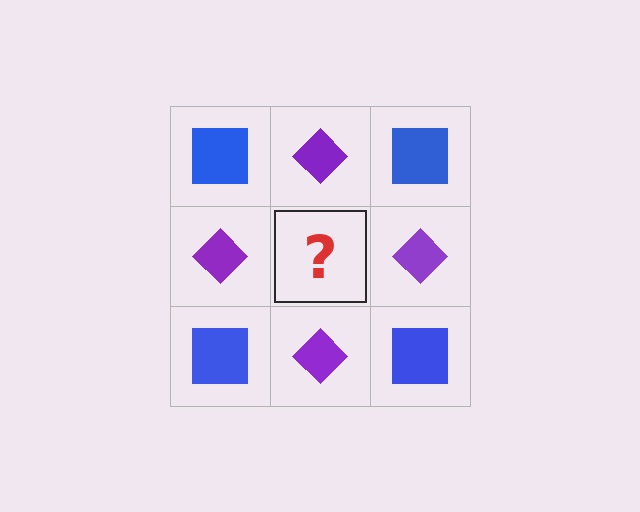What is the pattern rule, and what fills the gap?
The rule is that it alternates blue square and purple diamond in a checkerboard pattern. The gap should be filled with a blue square.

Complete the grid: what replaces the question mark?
The question mark should be replaced with a blue square.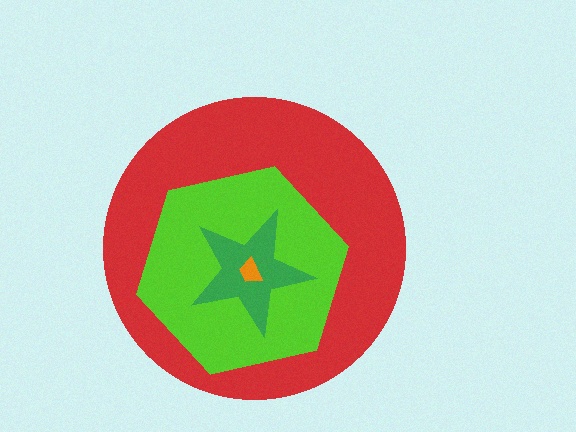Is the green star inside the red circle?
Yes.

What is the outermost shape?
The red circle.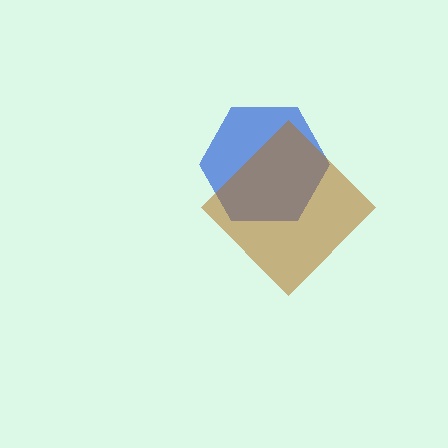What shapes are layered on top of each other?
The layered shapes are: a blue hexagon, a brown diamond.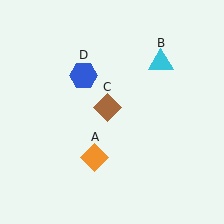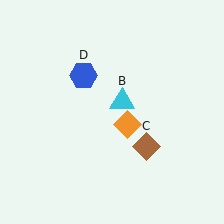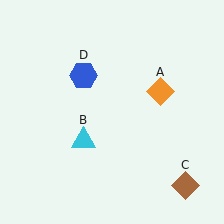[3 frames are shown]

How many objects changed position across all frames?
3 objects changed position: orange diamond (object A), cyan triangle (object B), brown diamond (object C).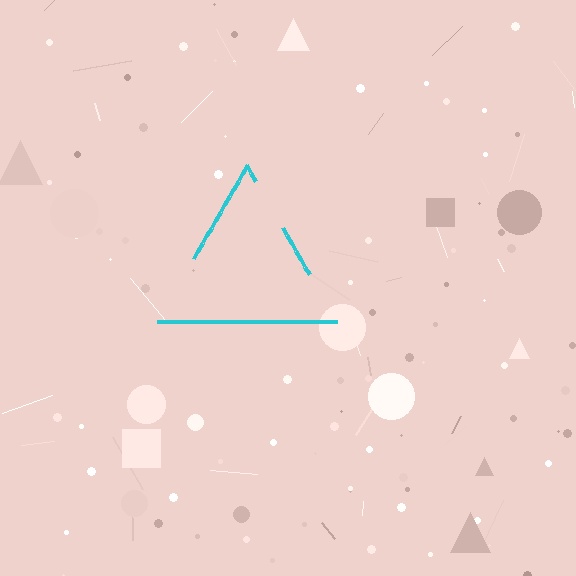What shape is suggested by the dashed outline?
The dashed outline suggests a triangle.